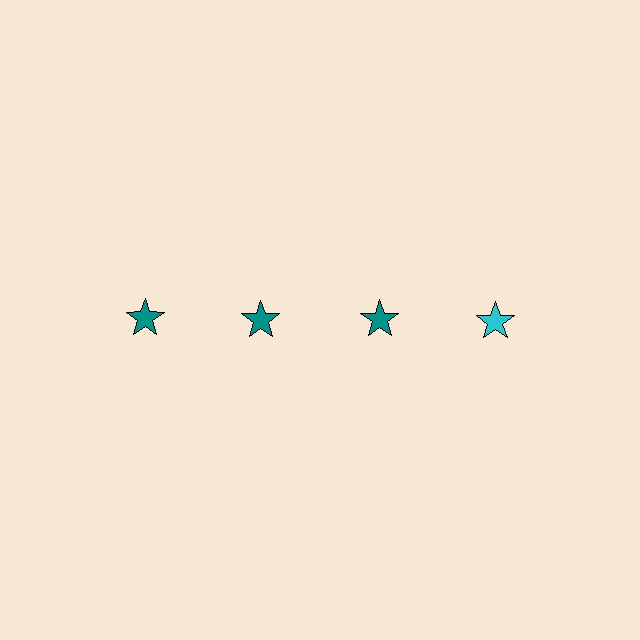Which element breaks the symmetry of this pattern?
The cyan star in the top row, second from right column breaks the symmetry. All other shapes are teal stars.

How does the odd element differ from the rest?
It has a different color: cyan instead of teal.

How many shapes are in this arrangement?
There are 4 shapes arranged in a grid pattern.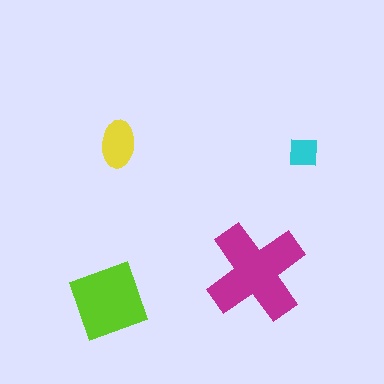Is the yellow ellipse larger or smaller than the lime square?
Smaller.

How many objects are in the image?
There are 4 objects in the image.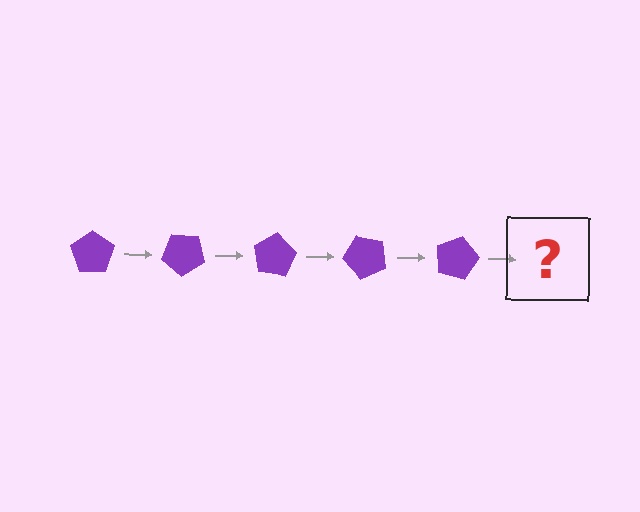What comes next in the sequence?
The next element should be a purple pentagon rotated 200 degrees.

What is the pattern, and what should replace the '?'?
The pattern is that the pentagon rotates 40 degrees each step. The '?' should be a purple pentagon rotated 200 degrees.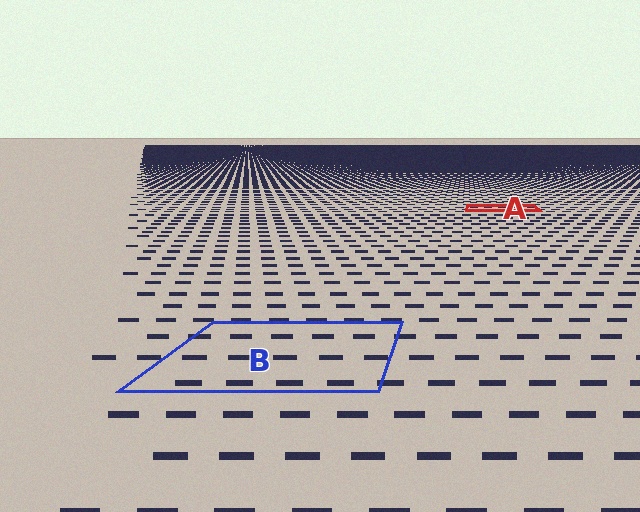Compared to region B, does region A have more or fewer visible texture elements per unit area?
Region A has more texture elements per unit area — they are packed more densely because it is farther away.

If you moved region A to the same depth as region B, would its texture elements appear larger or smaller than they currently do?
They would appear larger. At a closer depth, the same texture elements are projected at a bigger on-screen size.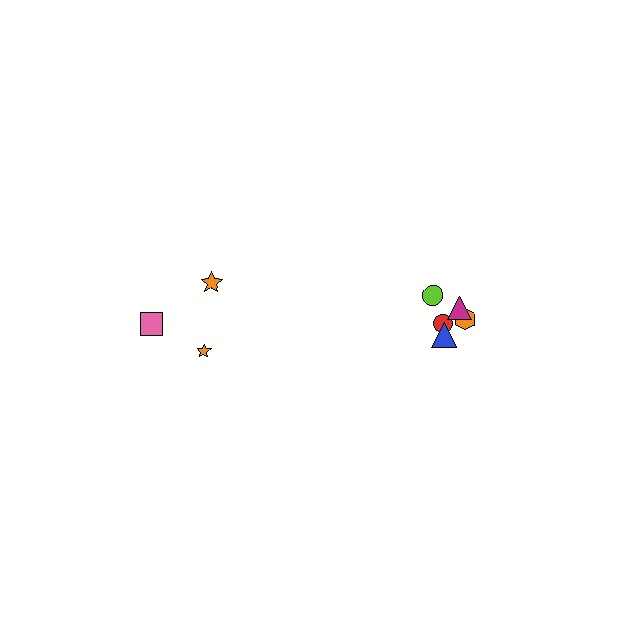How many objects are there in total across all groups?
There are 8 objects.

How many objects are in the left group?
There are 3 objects.